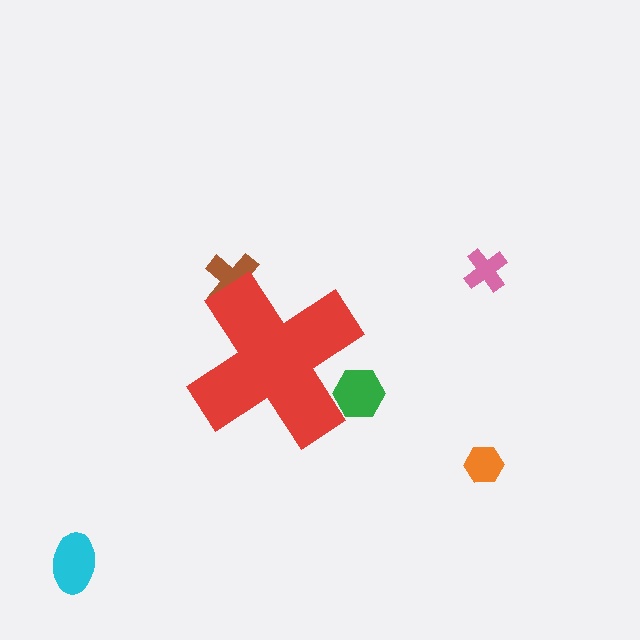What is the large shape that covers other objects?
A red cross.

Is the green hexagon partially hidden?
Yes, the green hexagon is partially hidden behind the red cross.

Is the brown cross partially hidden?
Yes, the brown cross is partially hidden behind the red cross.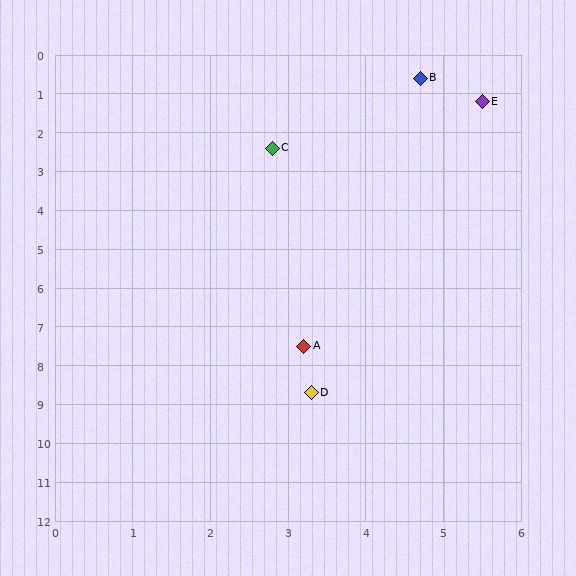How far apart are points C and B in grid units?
Points C and B are about 2.6 grid units apart.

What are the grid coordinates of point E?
Point E is at approximately (5.5, 1.2).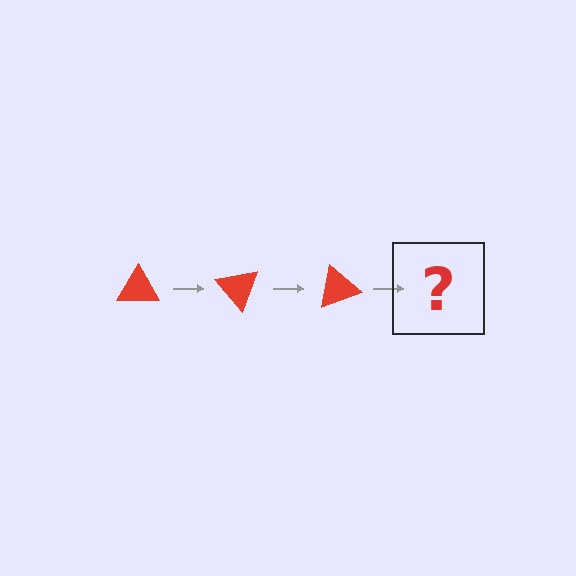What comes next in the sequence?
The next element should be a red triangle rotated 150 degrees.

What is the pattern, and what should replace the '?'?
The pattern is that the triangle rotates 50 degrees each step. The '?' should be a red triangle rotated 150 degrees.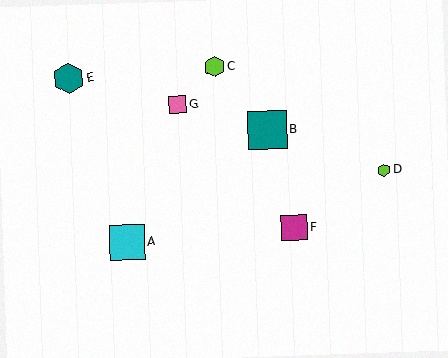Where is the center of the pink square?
The center of the pink square is at (178, 105).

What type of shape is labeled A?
Shape A is a cyan square.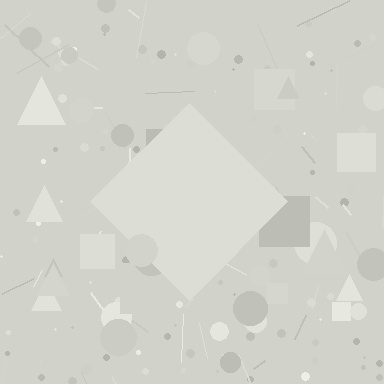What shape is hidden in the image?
A diamond is hidden in the image.